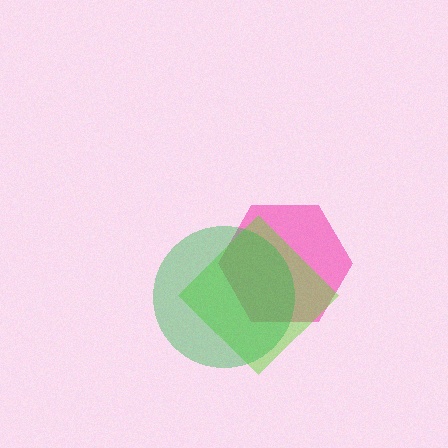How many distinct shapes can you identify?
There are 3 distinct shapes: a pink hexagon, a lime diamond, a green circle.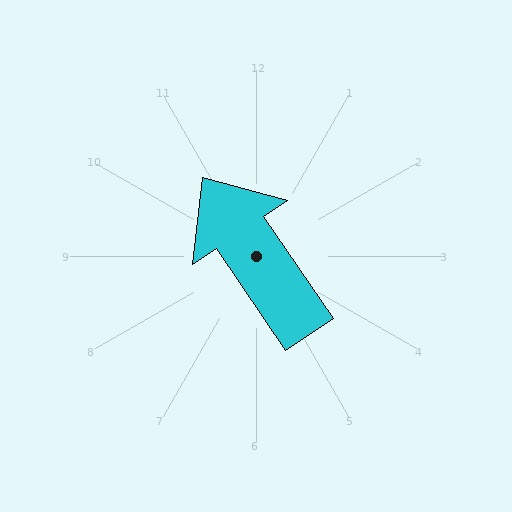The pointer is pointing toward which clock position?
Roughly 11 o'clock.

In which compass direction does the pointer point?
Northwest.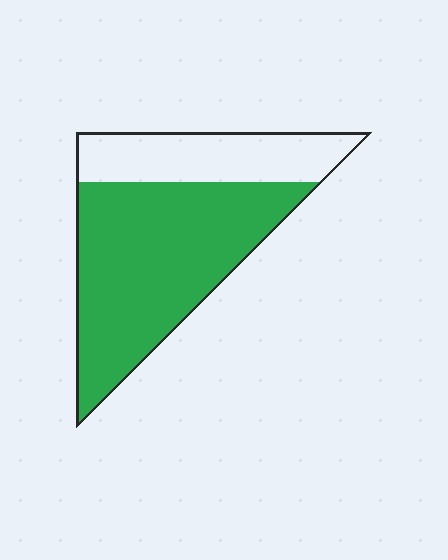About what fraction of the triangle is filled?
About two thirds (2/3).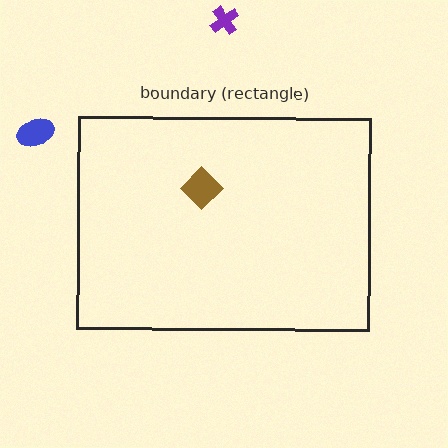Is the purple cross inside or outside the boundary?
Outside.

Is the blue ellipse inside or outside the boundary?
Outside.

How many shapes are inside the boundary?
1 inside, 2 outside.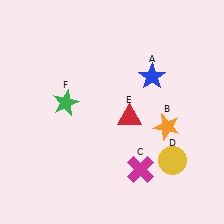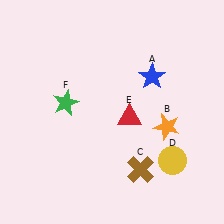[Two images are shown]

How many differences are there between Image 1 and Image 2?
There is 1 difference between the two images.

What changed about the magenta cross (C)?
In Image 1, C is magenta. In Image 2, it changed to brown.